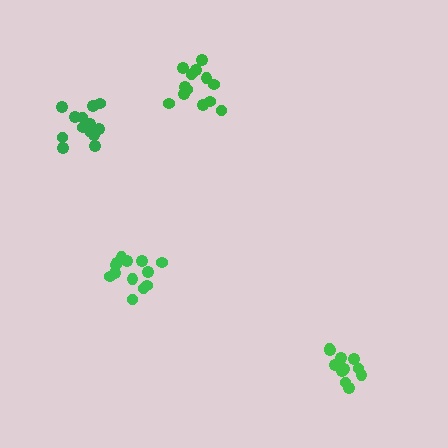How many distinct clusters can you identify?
There are 4 distinct clusters.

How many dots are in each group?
Group 1: 13 dots, Group 2: 11 dots, Group 3: 13 dots, Group 4: 13 dots (50 total).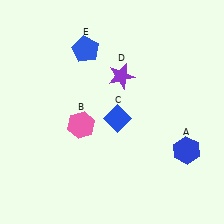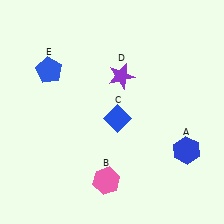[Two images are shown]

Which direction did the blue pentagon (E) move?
The blue pentagon (E) moved left.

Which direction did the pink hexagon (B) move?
The pink hexagon (B) moved down.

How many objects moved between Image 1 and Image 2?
2 objects moved between the two images.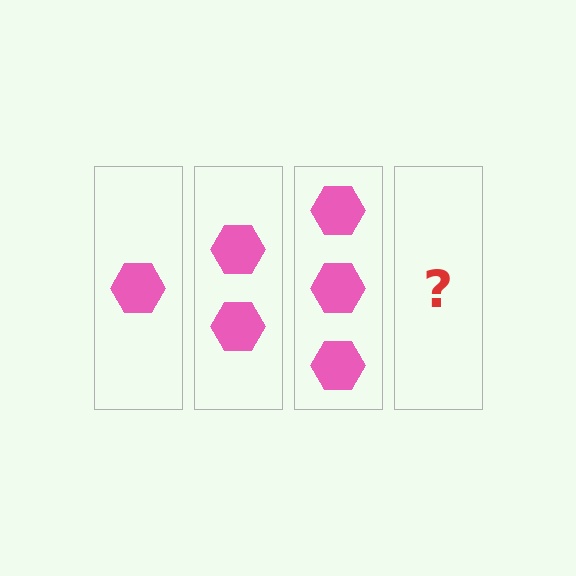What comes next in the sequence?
The next element should be 4 hexagons.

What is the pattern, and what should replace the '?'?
The pattern is that each step adds one more hexagon. The '?' should be 4 hexagons.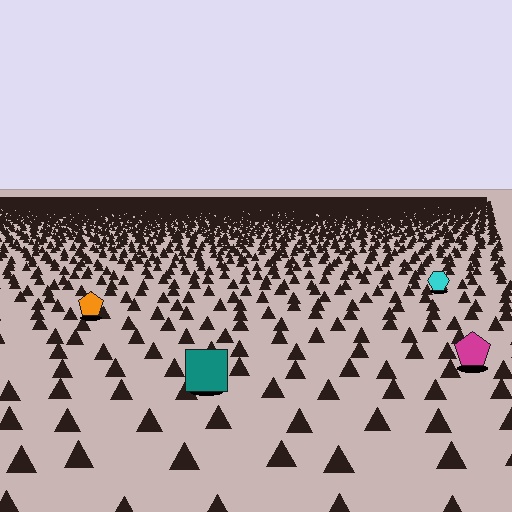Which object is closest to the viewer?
The teal square is closest. The texture marks near it are larger and more spread out.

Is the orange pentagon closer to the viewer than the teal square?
No. The teal square is closer — you can tell from the texture gradient: the ground texture is coarser near it.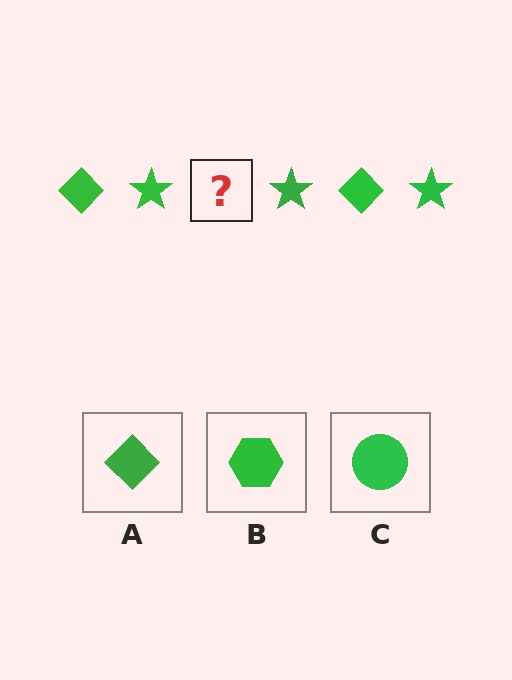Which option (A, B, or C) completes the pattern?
A.